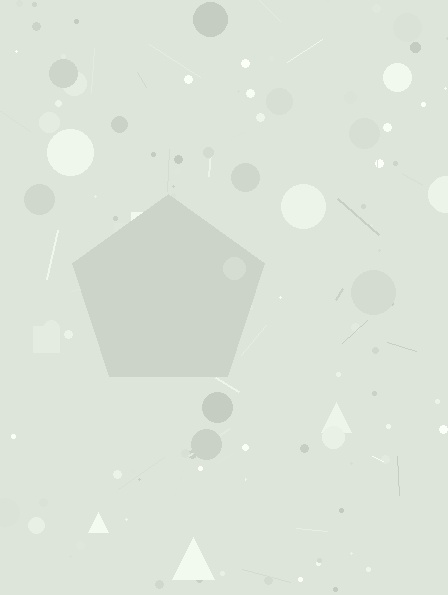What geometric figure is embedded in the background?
A pentagon is embedded in the background.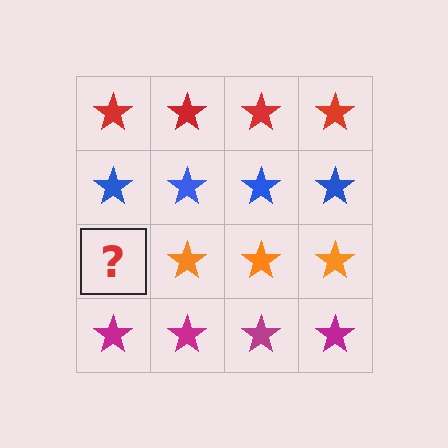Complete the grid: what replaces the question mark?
The question mark should be replaced with an orange star.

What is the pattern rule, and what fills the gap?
The rule is that each row has a consistent color. The gap should be filled with an orange star.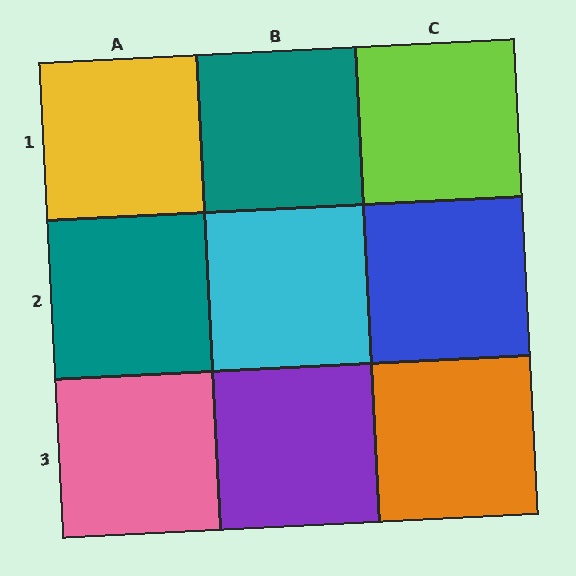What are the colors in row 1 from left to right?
Yellow, teal, lime.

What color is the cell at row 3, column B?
Purple.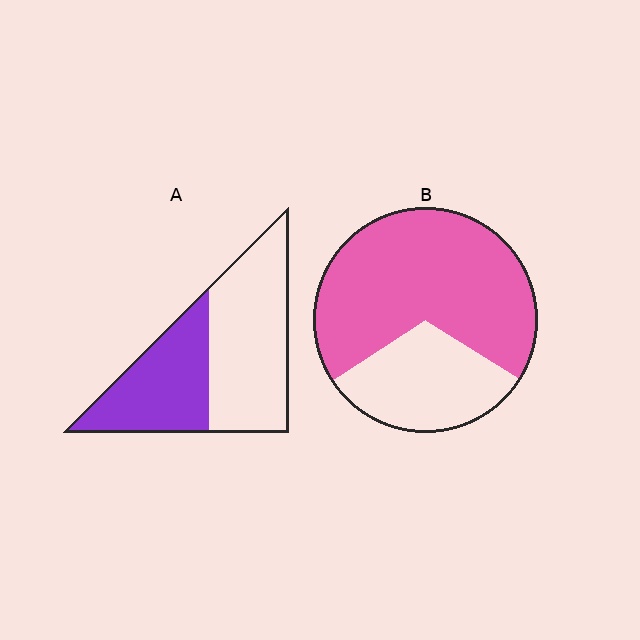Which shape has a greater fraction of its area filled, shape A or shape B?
Shape B.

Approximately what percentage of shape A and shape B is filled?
A is approximately 40% and B is approximately 70%.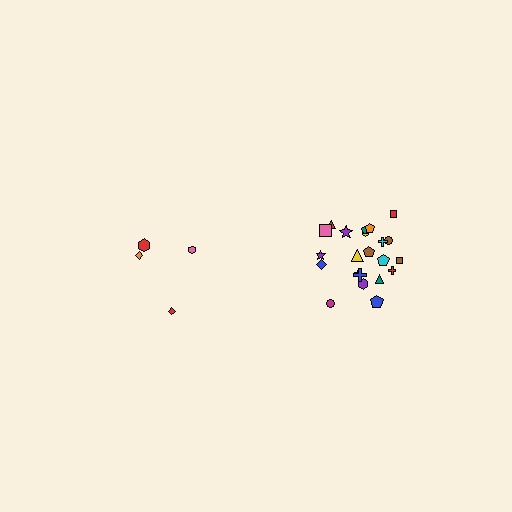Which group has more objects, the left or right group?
The right group.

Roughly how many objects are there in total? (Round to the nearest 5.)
Roughly 25 objects in total.